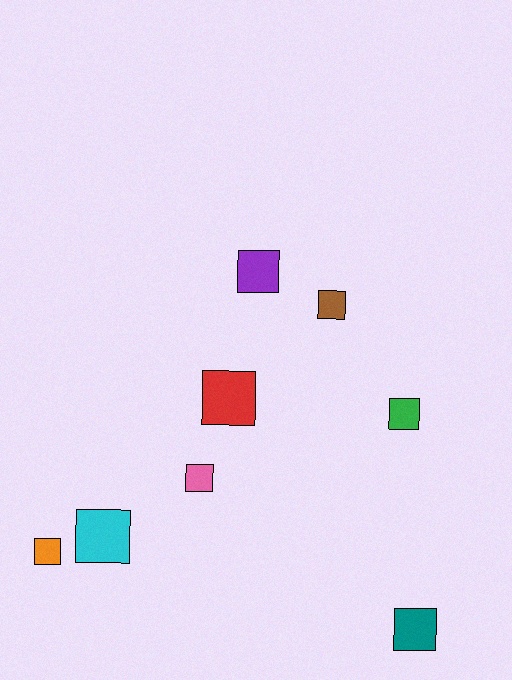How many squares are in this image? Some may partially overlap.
There are 8 squares.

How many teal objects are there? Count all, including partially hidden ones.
There is 1 teal object.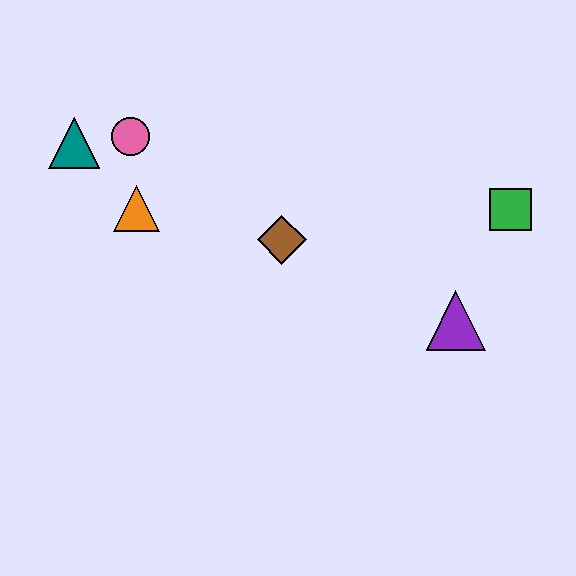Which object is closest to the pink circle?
The teal triangle is closest to the pink circle.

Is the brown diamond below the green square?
Yes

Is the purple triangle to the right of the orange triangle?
Yes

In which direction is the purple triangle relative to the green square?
The purple triangle is below the green square.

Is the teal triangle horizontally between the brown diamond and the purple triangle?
No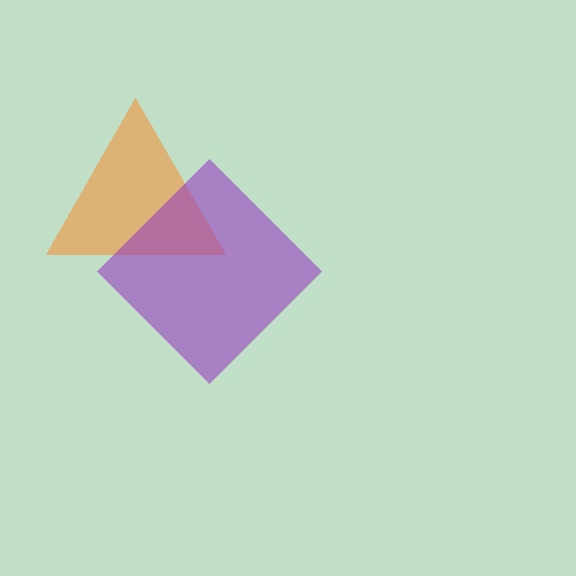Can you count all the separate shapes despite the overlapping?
Yes, there are 2 separate shapes.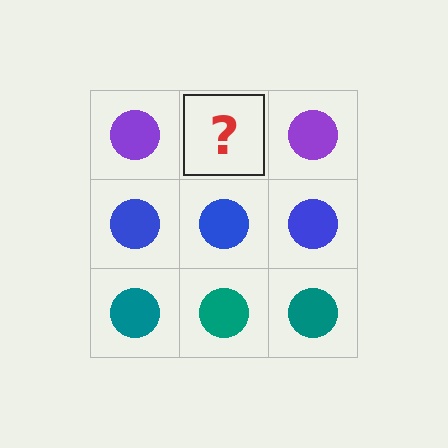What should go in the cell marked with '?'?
The missing cell should contain a purple circle.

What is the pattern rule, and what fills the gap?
The rule is that each row has a consistent color. The gap should be filled with a purple circle.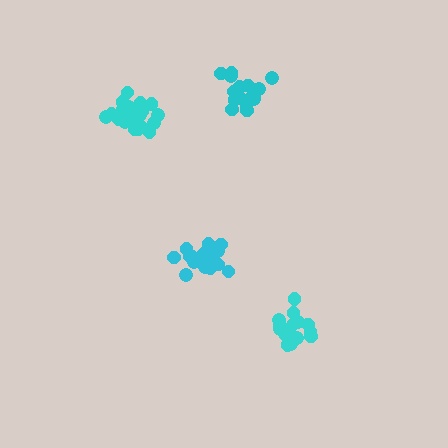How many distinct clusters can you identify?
There are 4 distinct clusters.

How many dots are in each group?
Group 1: 20 dots, Group 2: 16 dots, Group 3: 20 dots, Group 4: 20 dots (76 total).